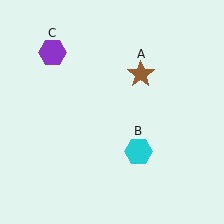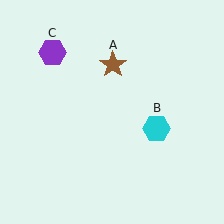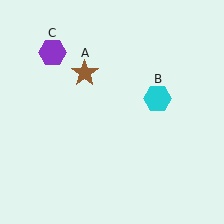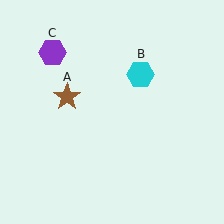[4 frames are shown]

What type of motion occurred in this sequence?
The brown star (object A), cyan hexagon (object B) rotated counterclockwise around the center of the scene.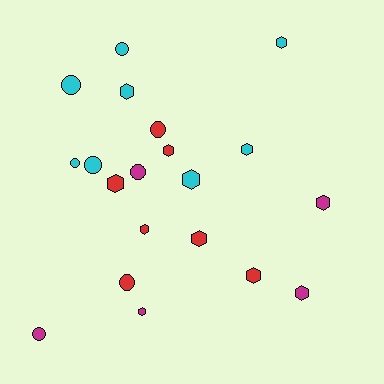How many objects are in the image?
There are 20 objects.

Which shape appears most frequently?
Hexagon, with 12 objects.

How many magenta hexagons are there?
There are 3 magenta hexagons.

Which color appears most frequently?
Cyan, with 8 objects.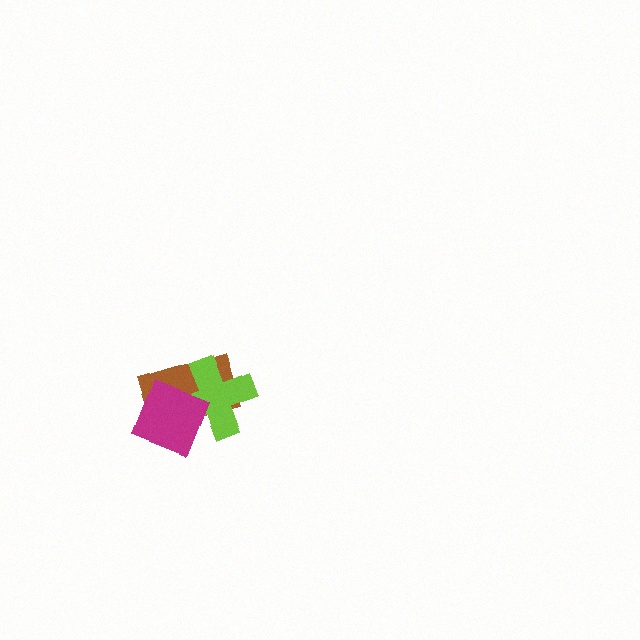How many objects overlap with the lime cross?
2 objects overlap with the lime cross.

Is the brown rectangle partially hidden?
Yes, it is partially covered by another shape.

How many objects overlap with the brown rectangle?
2 objects overlap with the brown rectangle.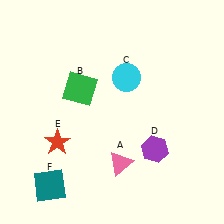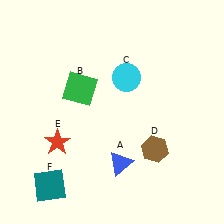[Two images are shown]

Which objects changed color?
A changed from pink to blue. D changed from purple to brown.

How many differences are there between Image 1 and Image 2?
There are 2 differences between the two images.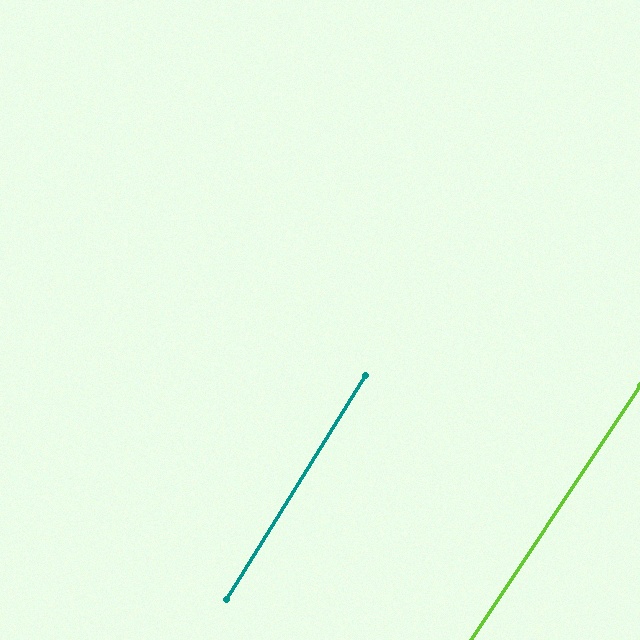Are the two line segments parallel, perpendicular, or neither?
Parallel — their directions differ by only 1.8°.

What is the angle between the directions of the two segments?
Approximately 2 degrees.